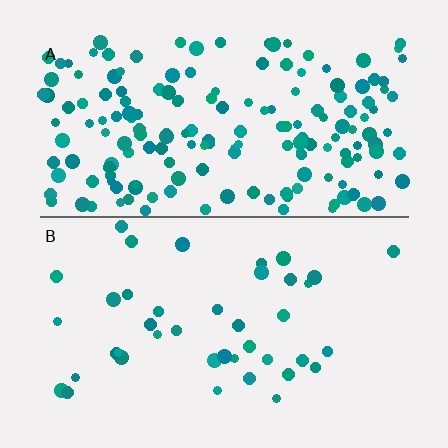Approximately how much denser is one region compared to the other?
Approximately 4.2× — region A over region B.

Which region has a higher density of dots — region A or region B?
A (the top).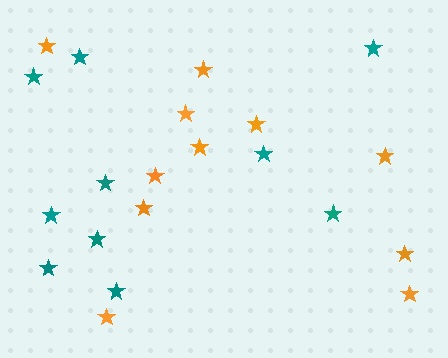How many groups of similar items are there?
There are 2 groups: one group of teal stars (10) and one group of orange stars (11).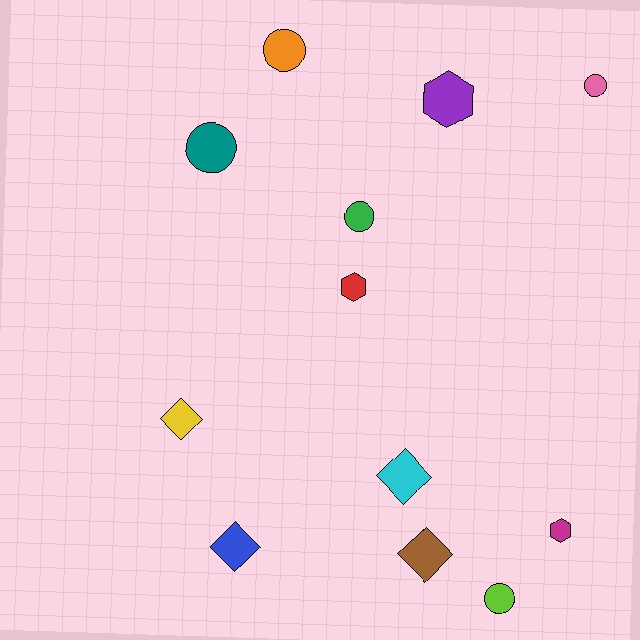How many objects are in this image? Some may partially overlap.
There are 12 objects.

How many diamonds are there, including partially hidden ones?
There are 4 diamonds.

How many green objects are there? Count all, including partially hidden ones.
There is 1 green object.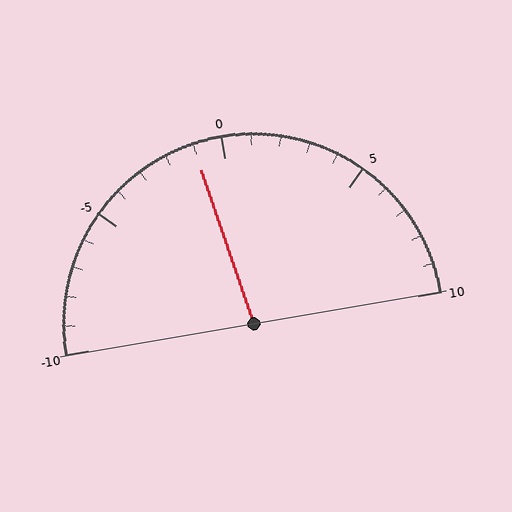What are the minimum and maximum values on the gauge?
The gauge ranges from -10 to 10.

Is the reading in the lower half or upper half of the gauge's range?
The reading is in the lower half of the range (-10 to 10).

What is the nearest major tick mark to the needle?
The nearest major tick mark is 0.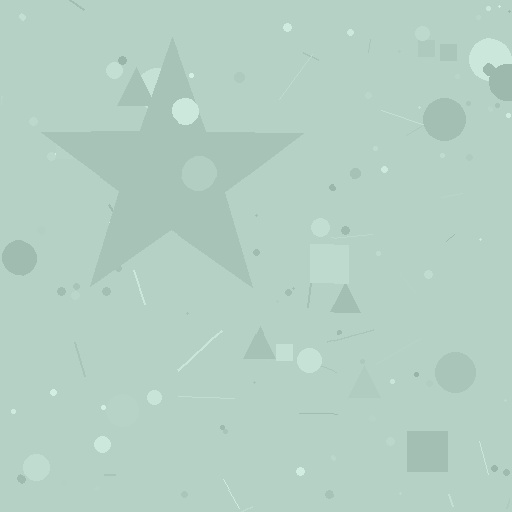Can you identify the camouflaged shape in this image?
The camouflaged shape is a star.